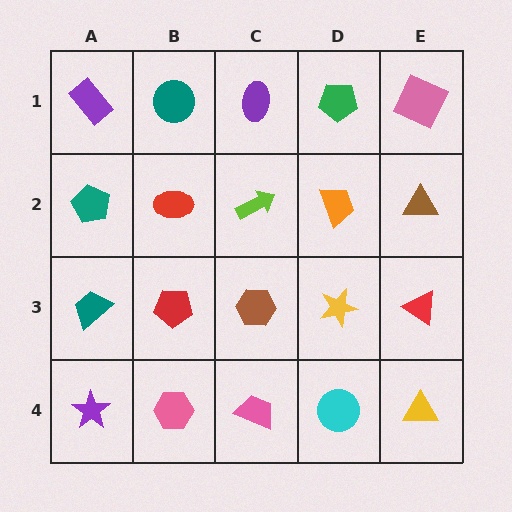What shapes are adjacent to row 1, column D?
An orange trapezoid (row 2, column D), a purple ellipse (row 1, column C), a pink square (row 1, column E).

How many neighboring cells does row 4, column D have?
3.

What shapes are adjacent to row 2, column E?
A pink square (row 1, column E), a red triangle (row 3, column E), an orange trapezoid (row 2, column D).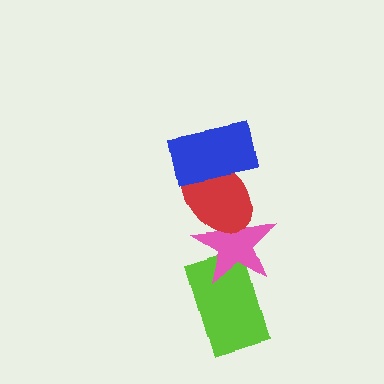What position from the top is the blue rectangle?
The blue rectangle is 1st from the top.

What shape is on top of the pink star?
The red ellipse is on top of the pink star.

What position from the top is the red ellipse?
The red ellipse is 2nd from the top.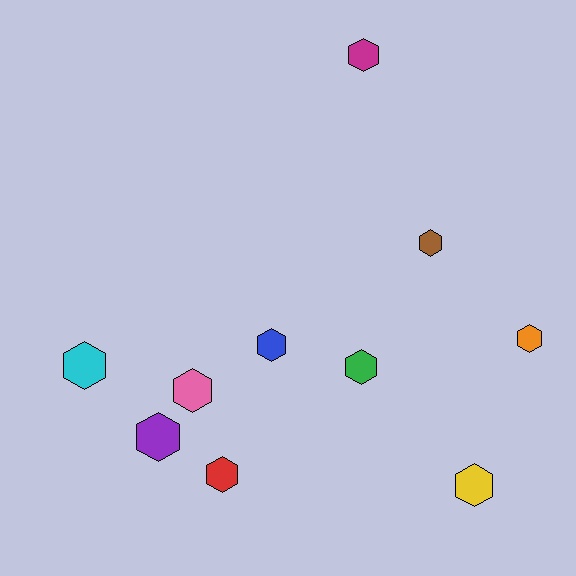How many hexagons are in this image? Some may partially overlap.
There are 10 hexagons.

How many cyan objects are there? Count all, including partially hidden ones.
There is 1 cyan object.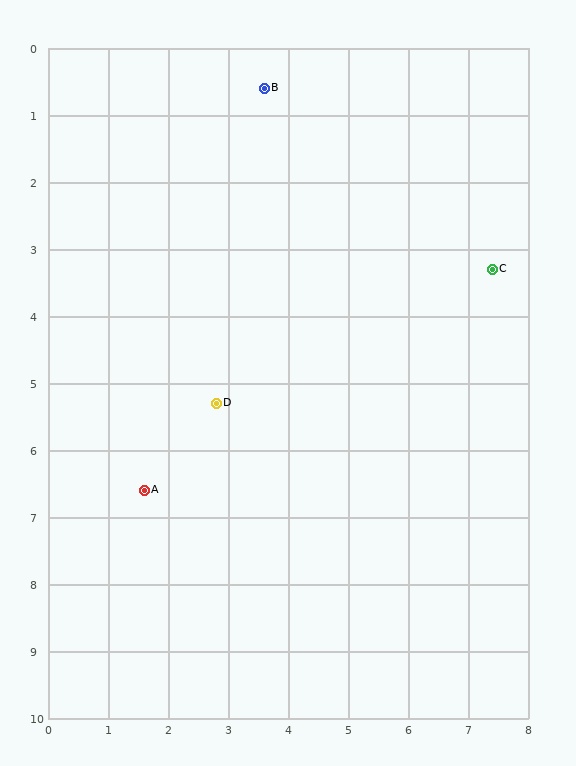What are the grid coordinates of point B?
Point B is at approximately (3.6, 0.6).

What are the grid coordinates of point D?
Point D is at approximately (2.8, 5.3).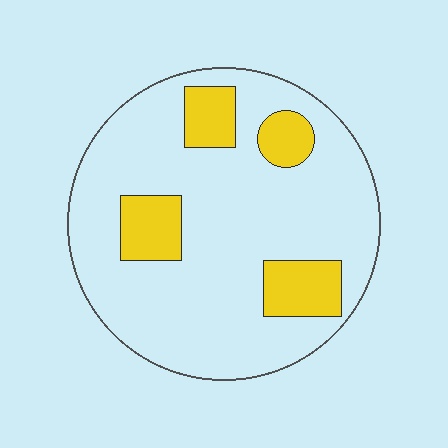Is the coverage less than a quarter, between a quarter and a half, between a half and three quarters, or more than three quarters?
Less than a quarter.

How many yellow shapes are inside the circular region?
4.